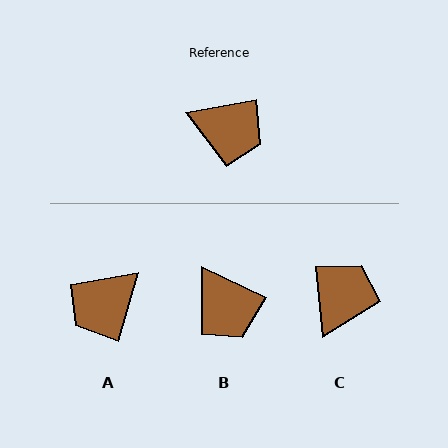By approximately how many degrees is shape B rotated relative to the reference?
Approximately 36 degrees clockwise.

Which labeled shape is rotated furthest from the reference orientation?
A, about 116 degrees away.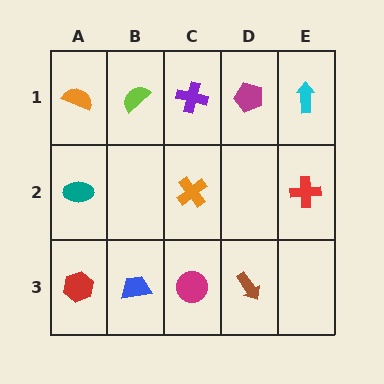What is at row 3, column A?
A red hexagon.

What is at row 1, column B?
A lime semicircle.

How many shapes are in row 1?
5 shapes.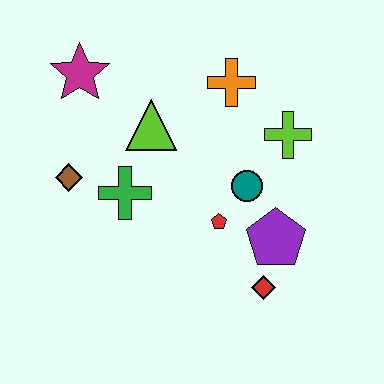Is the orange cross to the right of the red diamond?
No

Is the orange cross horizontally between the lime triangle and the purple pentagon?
Yes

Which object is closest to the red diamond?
The purple pentagon is closest to the red diamond.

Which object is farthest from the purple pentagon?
The magenta star is farthest from the purple pentagon.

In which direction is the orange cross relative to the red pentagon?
The orange cross is above the red pentagon.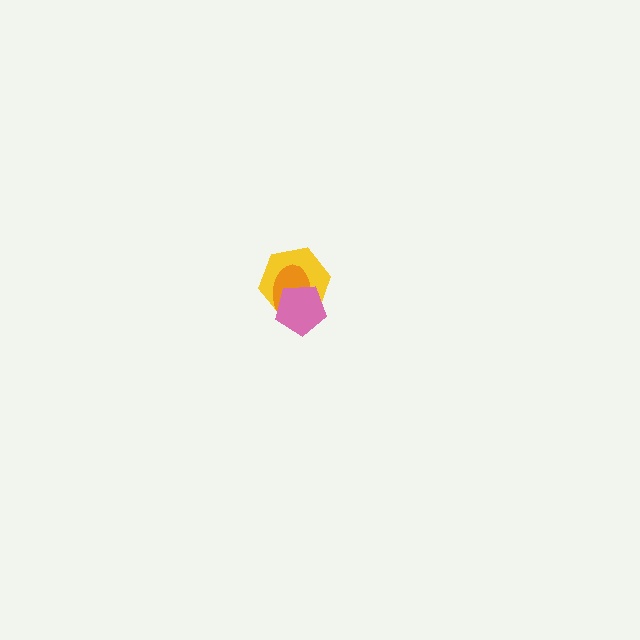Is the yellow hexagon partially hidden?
Yes, it is partially covered by another shape.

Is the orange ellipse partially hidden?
Yes, it is partially covered by another shape.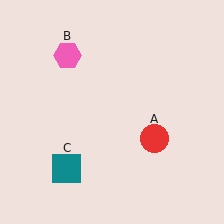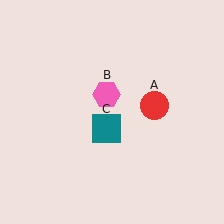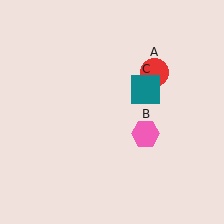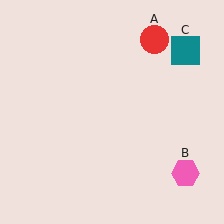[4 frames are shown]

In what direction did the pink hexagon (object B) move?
The pink hexagon (object B) moved down and to the right.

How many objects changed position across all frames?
3 objects changed position: red circle (object A), pink hexagon (object B), teal square (object C).